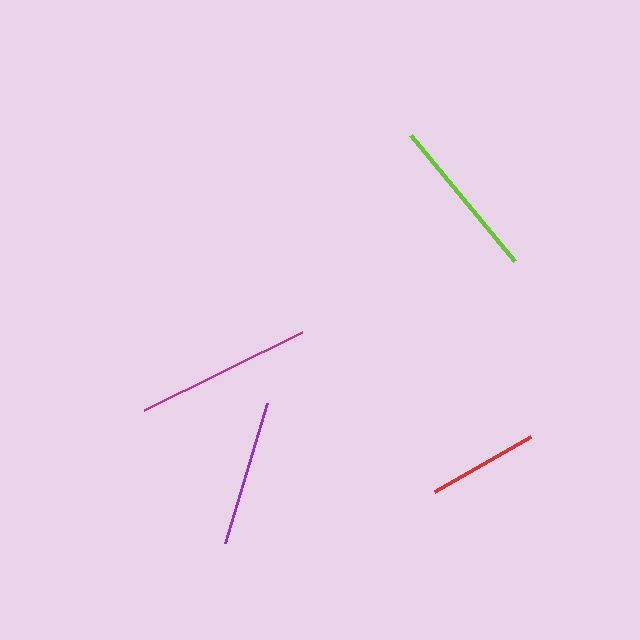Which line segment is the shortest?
The red line is the shortest at approximately 112 pixels.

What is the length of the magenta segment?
The magenta segment is approximately 177 pixels long.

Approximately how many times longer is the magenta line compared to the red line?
The magenta line is approximately 1.6 times the length of the red line.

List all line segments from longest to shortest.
From longest to shortest: magenta, lime, purple, red.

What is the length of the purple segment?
The purple segment is approximately 146 pixels long.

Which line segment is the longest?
The magenta line is the longest at approximately 177 pixels.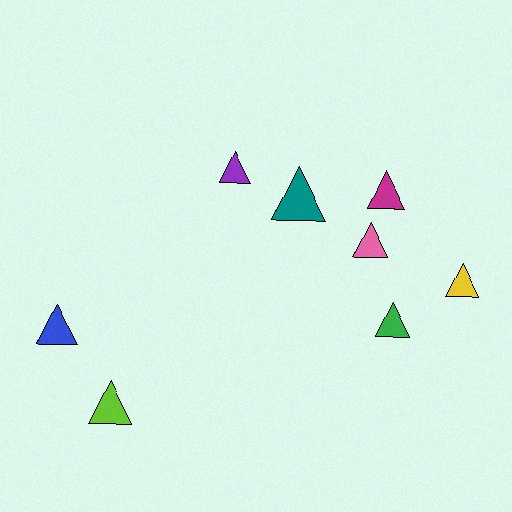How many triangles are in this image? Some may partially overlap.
There are 8 triangles.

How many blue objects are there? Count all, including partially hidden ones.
There is 1 blue object.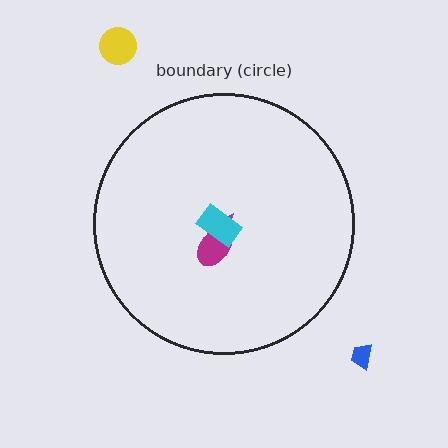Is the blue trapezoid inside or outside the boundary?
Outside.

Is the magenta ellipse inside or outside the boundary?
Inside.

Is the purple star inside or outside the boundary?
Inside.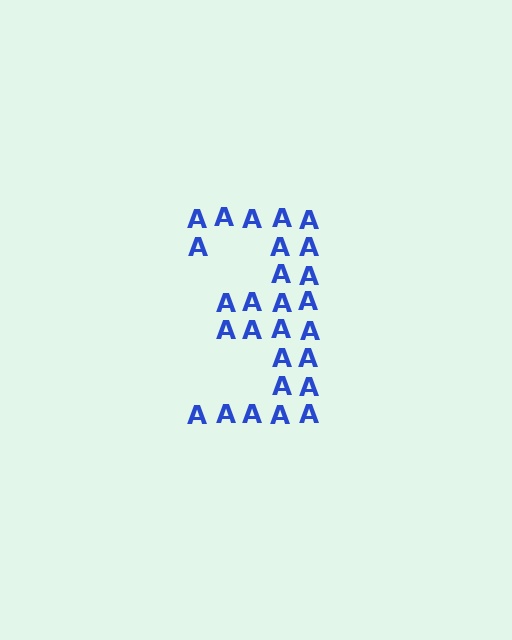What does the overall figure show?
The overall figure shows the digit 3.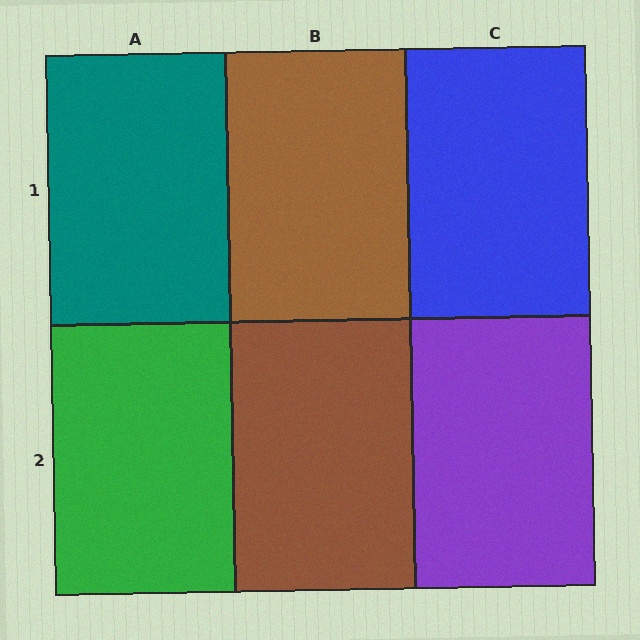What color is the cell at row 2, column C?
Purple.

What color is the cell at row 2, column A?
Green.